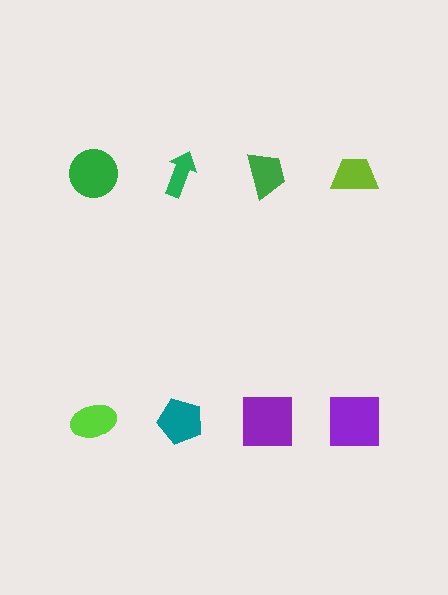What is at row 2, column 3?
A purple square.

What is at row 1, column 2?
A green arrow.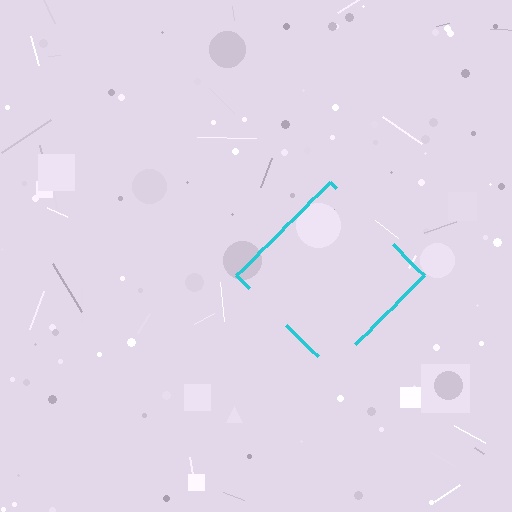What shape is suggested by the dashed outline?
The dashed outline suggests a diamond.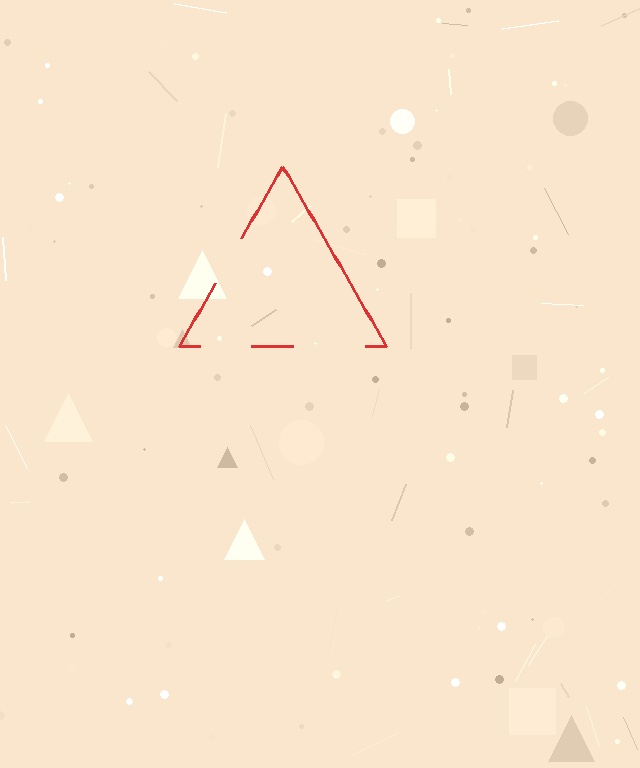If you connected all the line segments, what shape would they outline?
They would outline a triangle.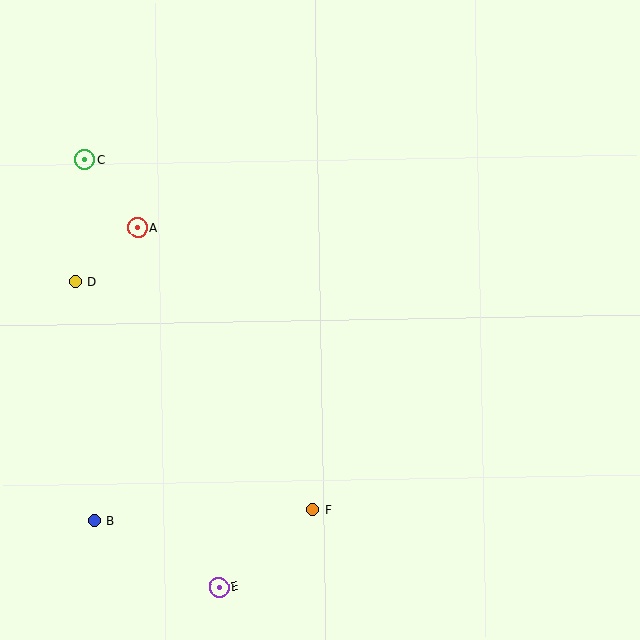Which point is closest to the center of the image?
Point F at (313, 510) is closest to the center.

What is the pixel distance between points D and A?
The distance between D and A is 83 pixels.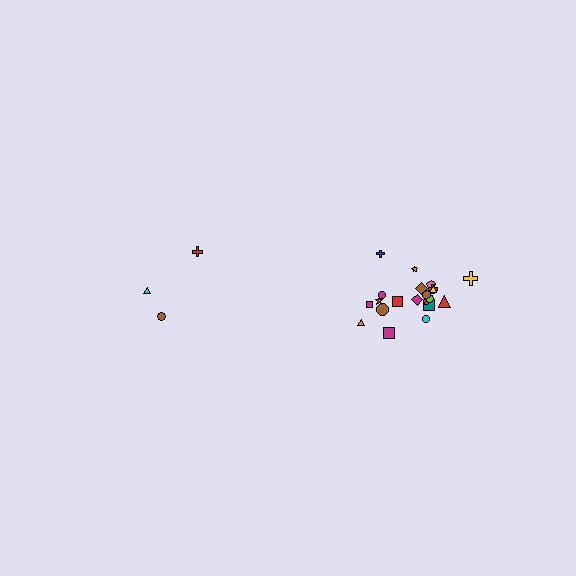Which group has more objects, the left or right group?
The right group.